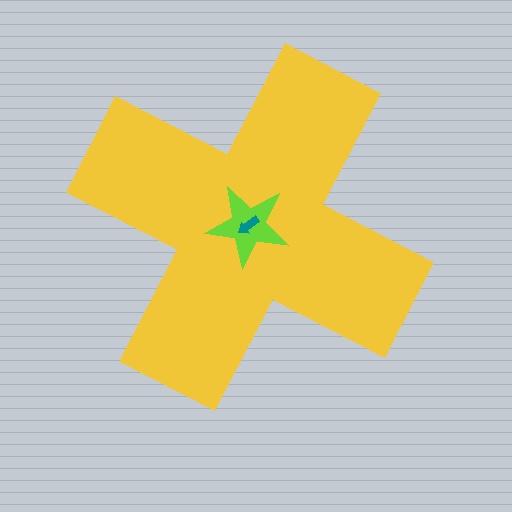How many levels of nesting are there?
3.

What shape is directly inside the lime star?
The teal arrow.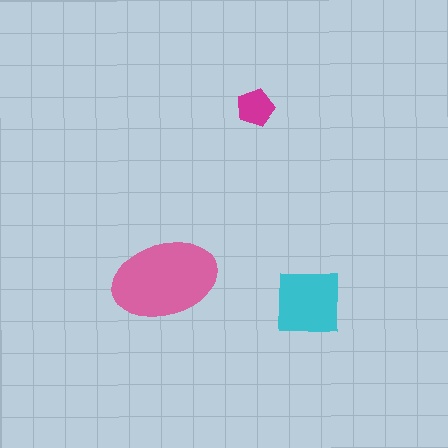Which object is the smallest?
The magenta pentagon.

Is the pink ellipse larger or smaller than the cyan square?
Larger.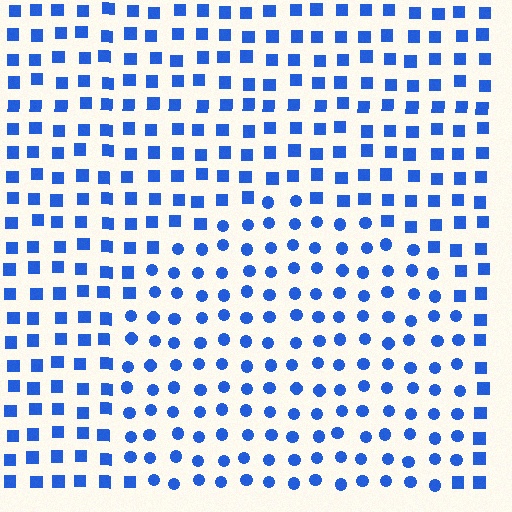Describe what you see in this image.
The image is filled with small blue elements arranged in a uniform grid. A circle-shaped region contains circles, while the surrounding area contains squares. The boundary is defined purely by the change in element shape.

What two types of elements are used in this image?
The image uses circles inside the circle region and squares outside it.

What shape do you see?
I see a circle.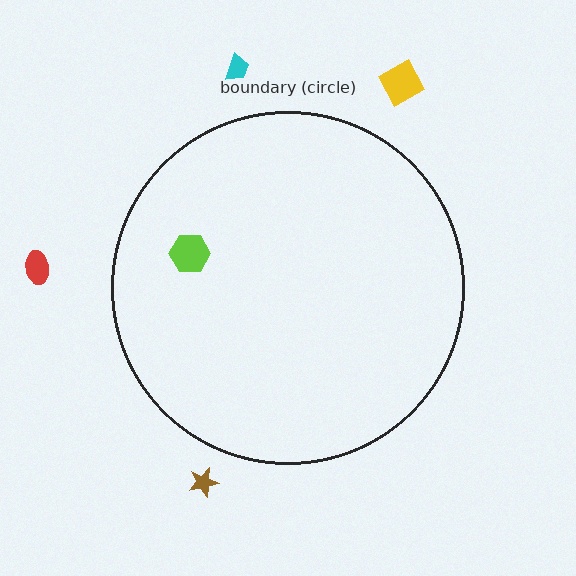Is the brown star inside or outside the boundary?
Outside.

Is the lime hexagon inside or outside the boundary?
Inside.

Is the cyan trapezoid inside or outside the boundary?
Outside.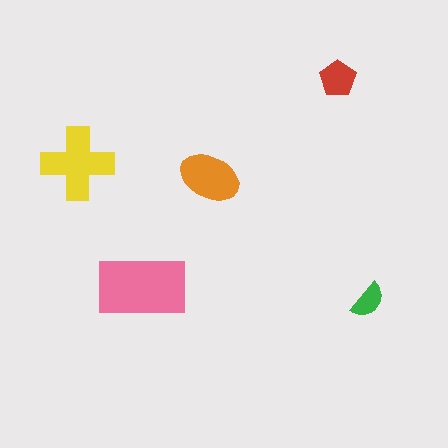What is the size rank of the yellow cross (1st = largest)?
2nd.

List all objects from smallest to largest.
The green semicircle, the red pentagon, the orange ellipse, the yellow cross, the pink rectangle.